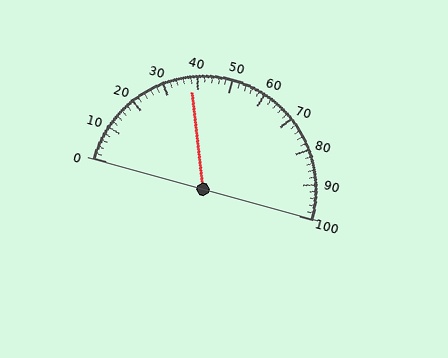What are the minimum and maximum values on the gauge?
The gauge ranges from 0 to 100.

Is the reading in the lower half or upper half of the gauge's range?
The reading is in the lower half of the range (0 to 100).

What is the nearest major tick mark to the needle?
The nearest major tick mark is 40.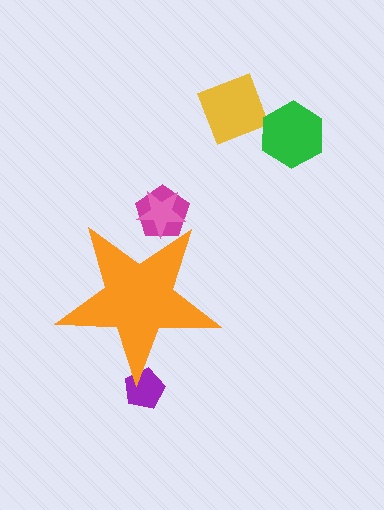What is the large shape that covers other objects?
An orange star.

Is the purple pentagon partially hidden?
Yes, the purple pentagon is partially hidden behind the orange star.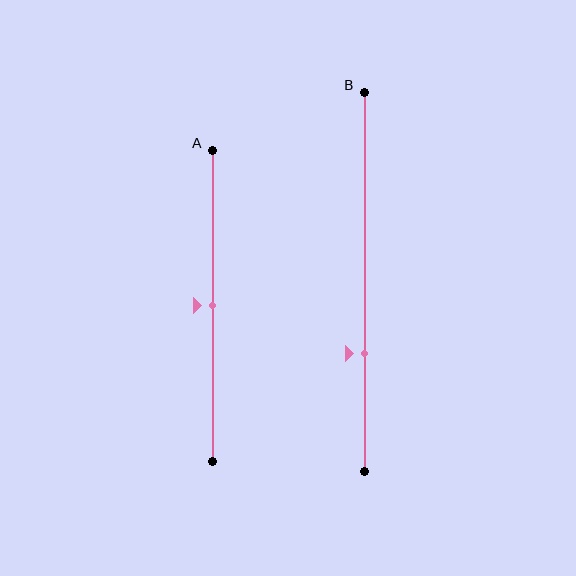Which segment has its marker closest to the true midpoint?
Segment A has its marker closest to the true midpoint.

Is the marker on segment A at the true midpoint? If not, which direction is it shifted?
Yes, the marker on segment A is at the true midpoint.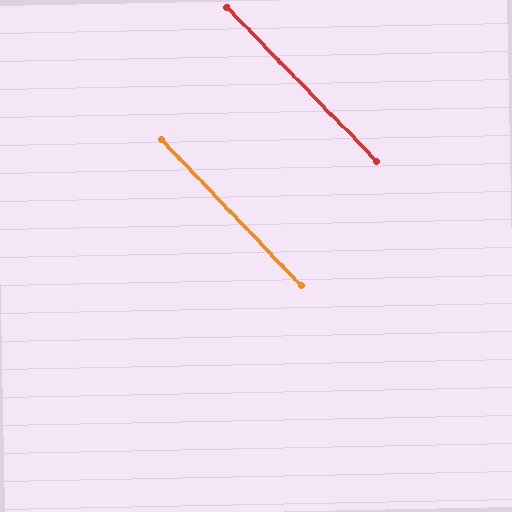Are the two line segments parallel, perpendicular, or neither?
Parallel — their directions differ by only 0.3°.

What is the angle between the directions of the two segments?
Approximately 0 degrees.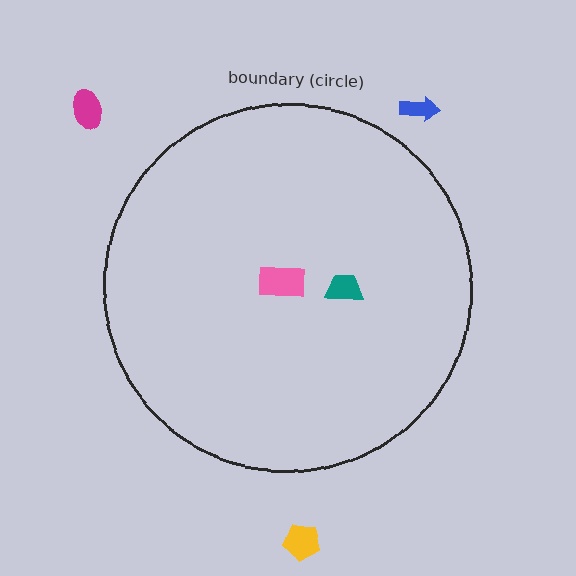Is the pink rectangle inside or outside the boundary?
Inside.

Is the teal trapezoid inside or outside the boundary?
Inside.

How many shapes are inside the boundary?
2 inside, 3 outside.